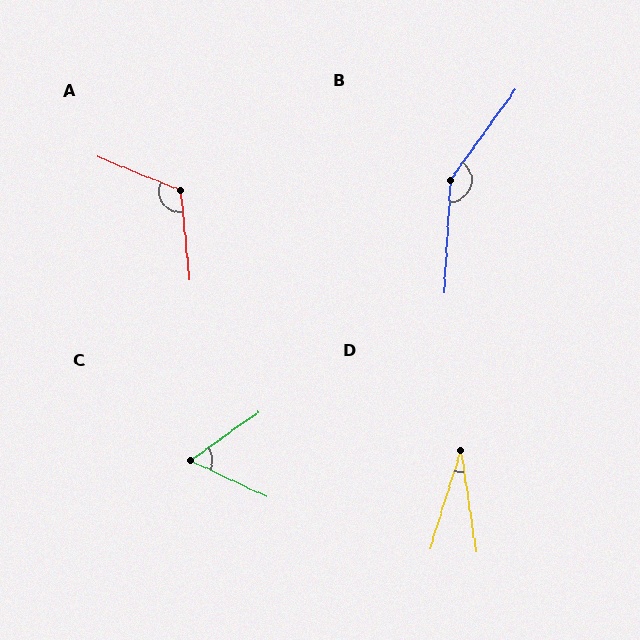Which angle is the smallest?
D, at approximately 26 degrees.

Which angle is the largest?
B, at approximately 147 degrees.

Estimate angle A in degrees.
Approximately 117 degrees.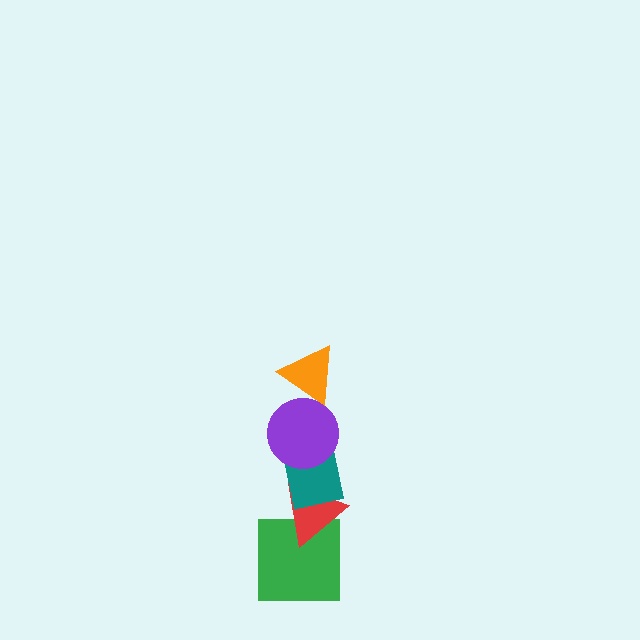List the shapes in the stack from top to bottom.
From top to bottom: the orange triangle, the purple circle, the teal square, the red triangle, the green square.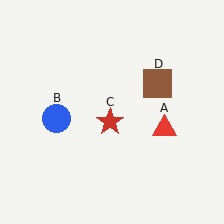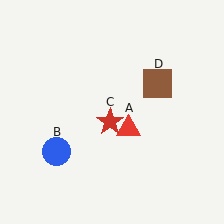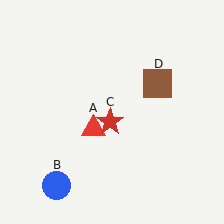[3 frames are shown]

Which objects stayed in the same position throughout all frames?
Red star (object C) and brown square (object D) remained stationary.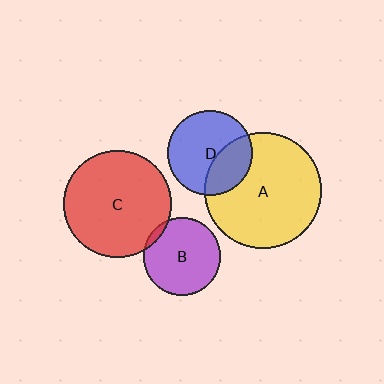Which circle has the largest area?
Circle A (yellow).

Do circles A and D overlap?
Yes.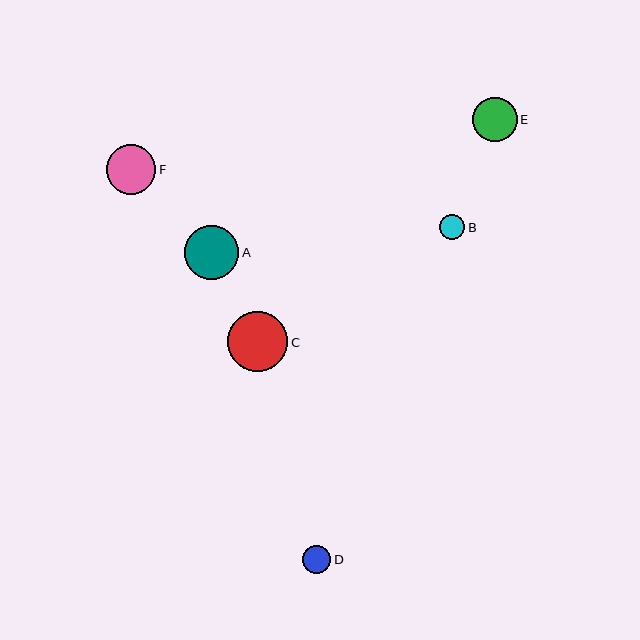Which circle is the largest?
Circle C is the largest with a size of approximately 60 pixels.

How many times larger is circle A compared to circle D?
Circle A is approximately 1.9 times the size of circle D.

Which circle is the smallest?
Circle B is the smallest with a size of approximately 25 pixels.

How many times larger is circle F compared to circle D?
Circle F is approximately 1.8 times the size of circle D.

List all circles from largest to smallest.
From largest to smallest: C, A, F, E, D, B.